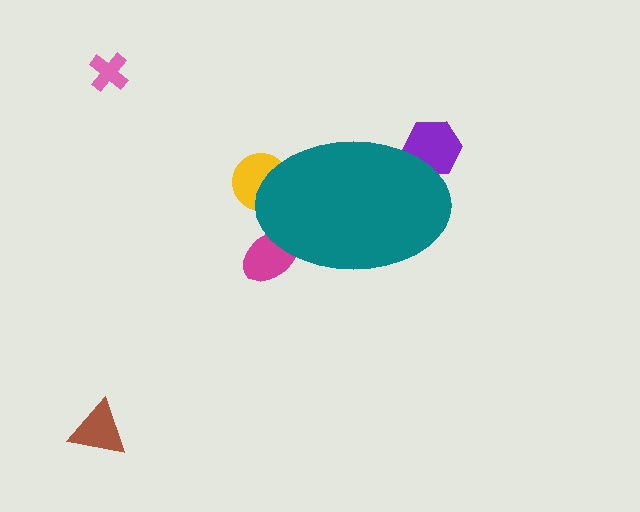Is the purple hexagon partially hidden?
Yes, the purple hexagon is partially hidden behind the teal ellipse.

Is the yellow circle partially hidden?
Yes, the yellow circle is partially hidden behind the teal ellipse.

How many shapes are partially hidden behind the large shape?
3 shapes are partially hidden.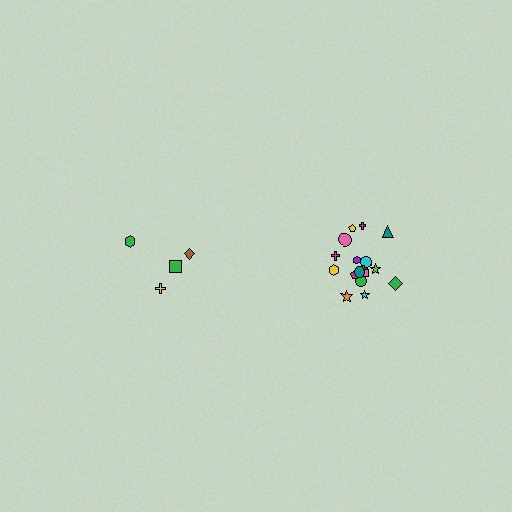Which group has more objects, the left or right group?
The right group.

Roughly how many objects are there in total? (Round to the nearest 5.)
Roughly 20 objects in total.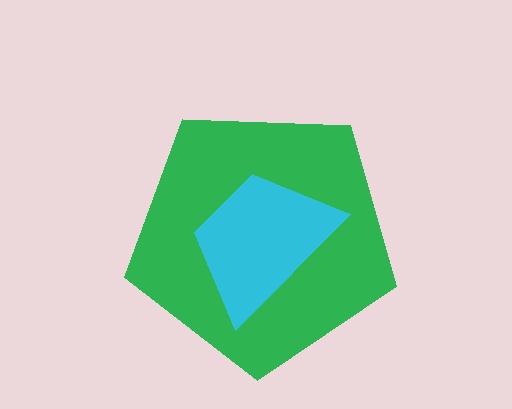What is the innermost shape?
The cyan trapezoid.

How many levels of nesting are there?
2.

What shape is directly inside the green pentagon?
The cyan trapezoid.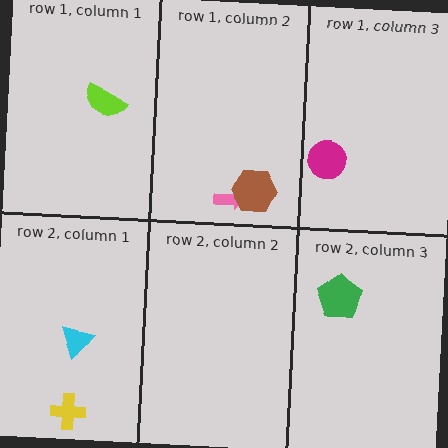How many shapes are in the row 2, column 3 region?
1.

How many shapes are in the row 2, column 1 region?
2.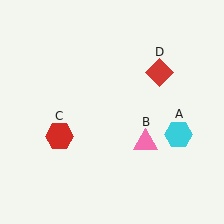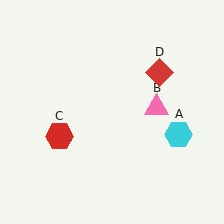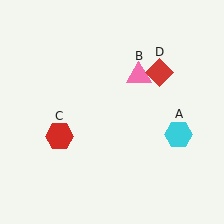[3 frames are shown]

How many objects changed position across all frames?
1 object changed position: pink triangle (object B).